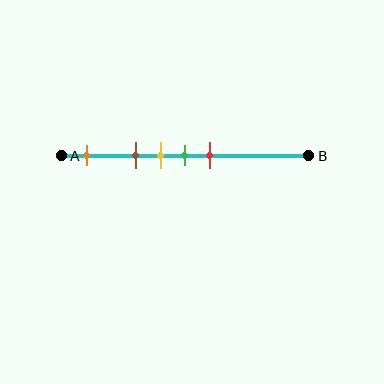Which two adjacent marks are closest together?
The yellow and green marks are the closest adjacent pair.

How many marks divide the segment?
There are 5 marks dividing the segment.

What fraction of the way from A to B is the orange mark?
The orange mark is approximately 10% (0.1) of the way from A to B.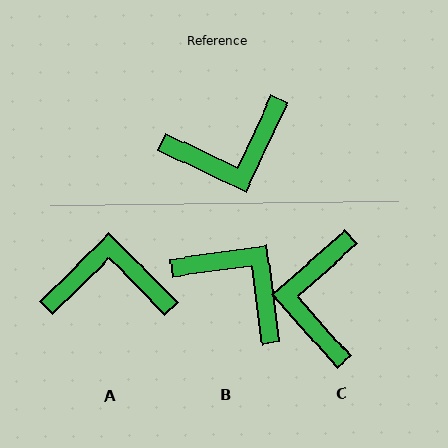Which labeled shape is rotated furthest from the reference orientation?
A, about 160 degrees away.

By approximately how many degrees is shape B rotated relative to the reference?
Approximately 123 degrees counter-clockwise.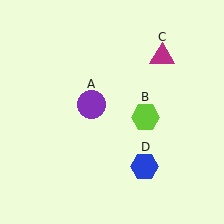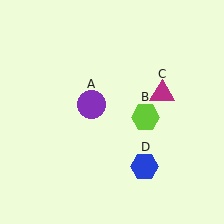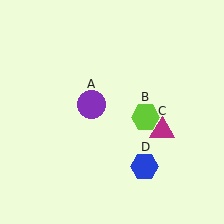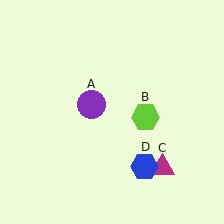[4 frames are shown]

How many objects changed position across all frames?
1 object changed position: magenta triangle (object C).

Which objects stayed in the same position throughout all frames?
Purple circle (object A) and lime hexagon (object B) and blue hexagon (object D) remained stationary.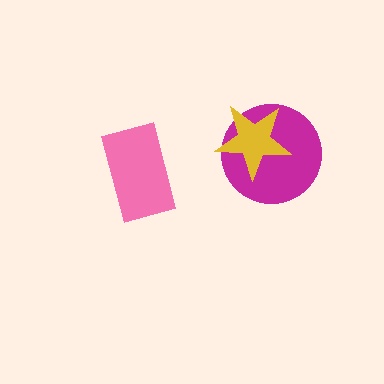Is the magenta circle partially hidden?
Yes, it is partially covered by another shape.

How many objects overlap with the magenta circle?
1 object overlaps with the magenta circle.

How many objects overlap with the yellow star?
1 object overlaps with the yellow star.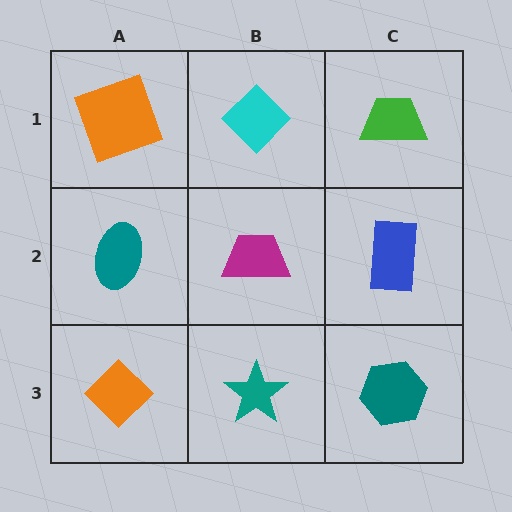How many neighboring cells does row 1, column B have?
3.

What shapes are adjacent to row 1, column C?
A blue rectangle (row 2, column C), a cyan diamond (row 1, column B).